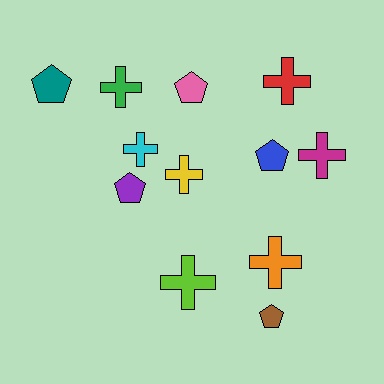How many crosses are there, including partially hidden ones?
There are 7 crosses.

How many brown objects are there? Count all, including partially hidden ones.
There is 1 brown object.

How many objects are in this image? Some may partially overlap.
There are 12 objects.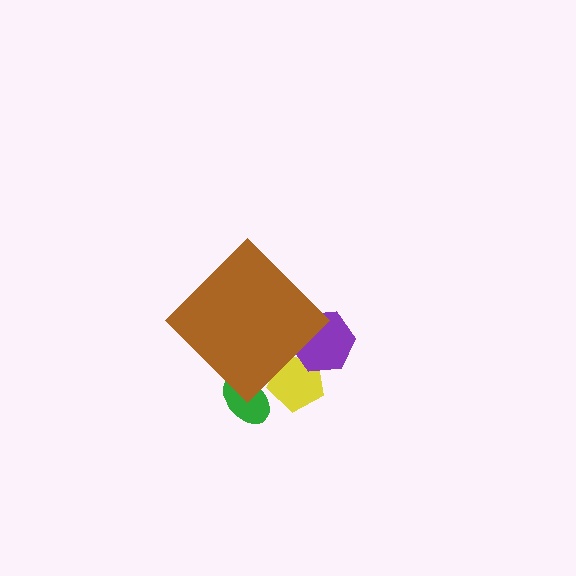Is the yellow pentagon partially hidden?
Yes, the yellow pentagon is partially hidden behind the brown diamond.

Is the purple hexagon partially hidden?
Yes, the purple hexagon is partially hidden behind the brown diamond.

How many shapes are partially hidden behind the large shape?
3 shapes are partially hidden.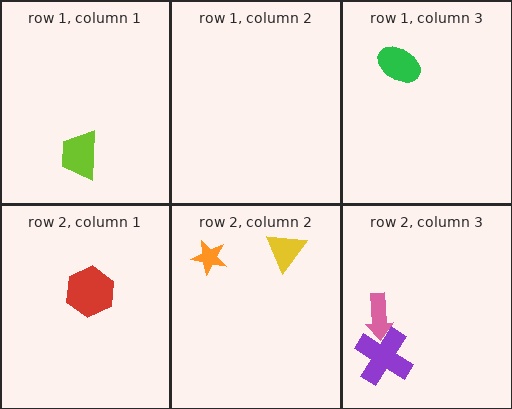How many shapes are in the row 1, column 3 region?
1.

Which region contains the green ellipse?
The row 1, column 3 region.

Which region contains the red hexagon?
The row 2, column 1 region.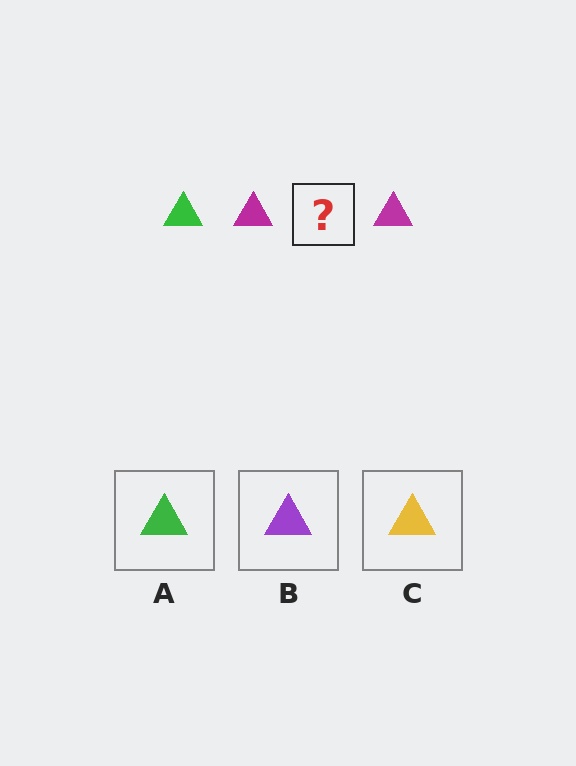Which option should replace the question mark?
Option A.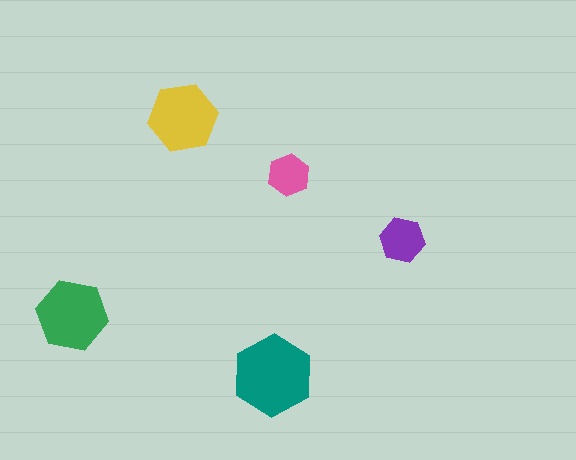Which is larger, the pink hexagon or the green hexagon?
The green one.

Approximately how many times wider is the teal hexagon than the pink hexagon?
About 2 times wider.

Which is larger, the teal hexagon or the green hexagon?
The teal one.